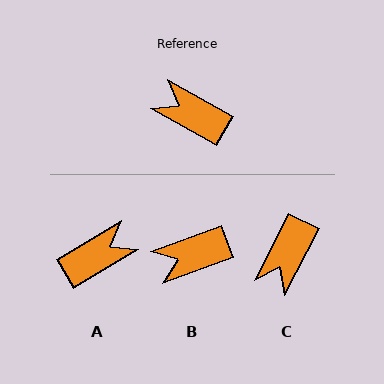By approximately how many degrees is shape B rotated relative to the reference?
Approximately 49 degrees counter-clockwise.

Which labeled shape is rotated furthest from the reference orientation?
A, about 120 degrees away.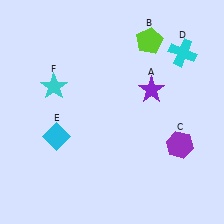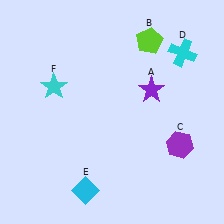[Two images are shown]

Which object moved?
The cyan diamond (E) moved down.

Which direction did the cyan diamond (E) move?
The cyan diamond (E) moved down.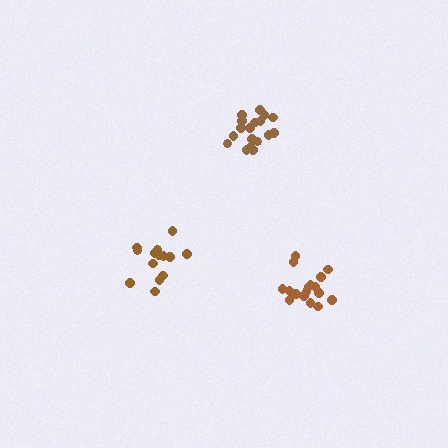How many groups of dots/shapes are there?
There are 3 groups.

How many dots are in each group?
Group 1: 18 dots, Group 2: 14 dots, Group 3: 18 dots (50 total).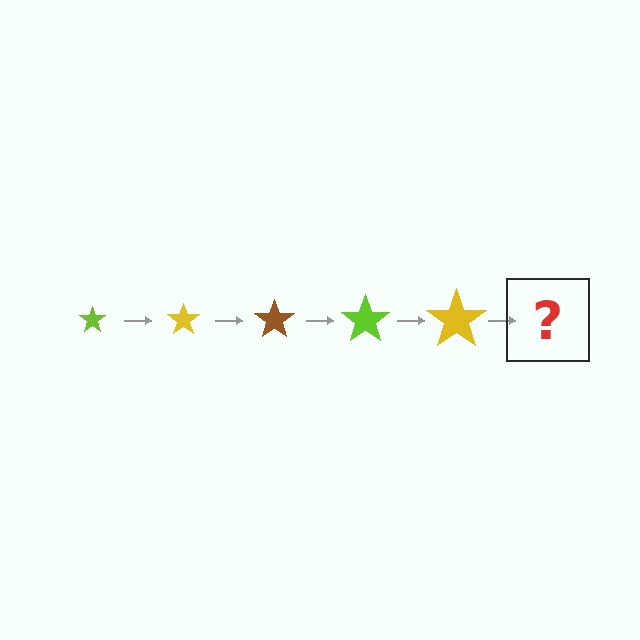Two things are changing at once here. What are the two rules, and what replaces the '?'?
The two rules are that the star grows larger each step and the color cycles through lime, yellow, and brown. The '?' should be a brown star, larger than the previous one.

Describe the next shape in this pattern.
It should be a brown star, larger than the previous one.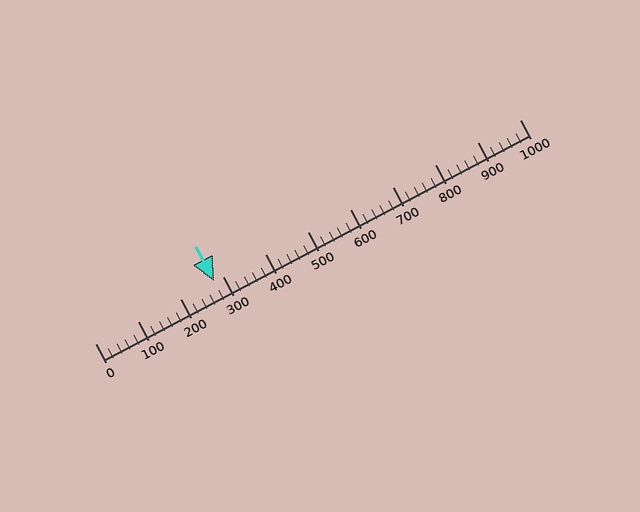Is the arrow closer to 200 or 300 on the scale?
The arrow is closer to 300.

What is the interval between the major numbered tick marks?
The major tick marks are spaced 100 units apart.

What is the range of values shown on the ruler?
The ruler shows values from 0 to 1000.